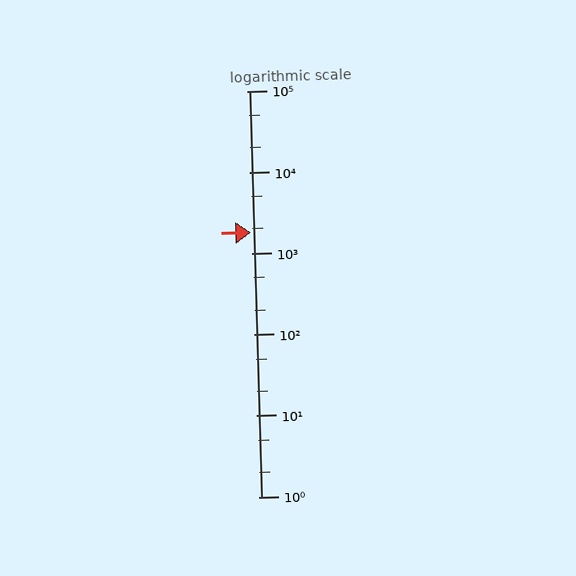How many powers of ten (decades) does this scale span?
The scale spans 5 decades, from 1 to 100000.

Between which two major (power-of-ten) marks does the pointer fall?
The pointer is between 1000 and 10000.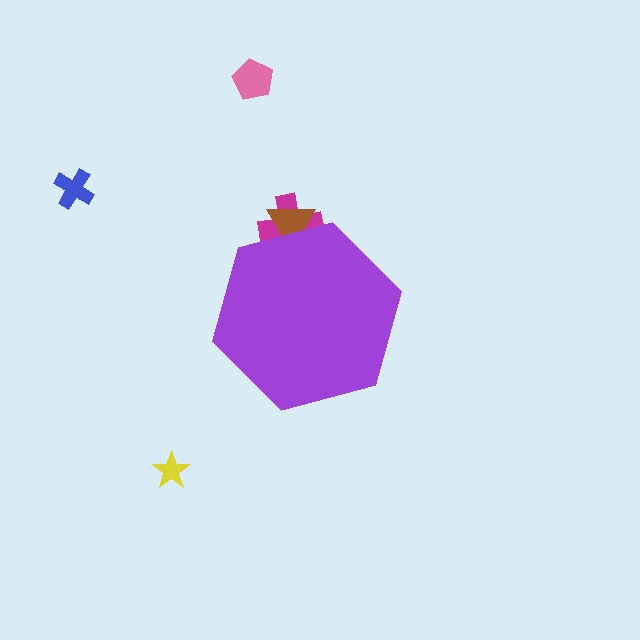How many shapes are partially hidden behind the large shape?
2 shapes are partially hidden.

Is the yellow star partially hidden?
No, the yellow star is fully visible.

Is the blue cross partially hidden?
No, the blue cross is fully visible.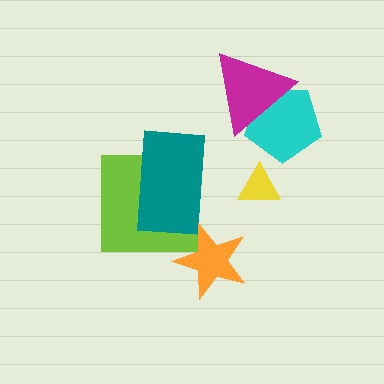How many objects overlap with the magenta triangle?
1 object overlaps with the magenta triangle.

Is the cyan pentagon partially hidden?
Yes, it is partially covered by another shape.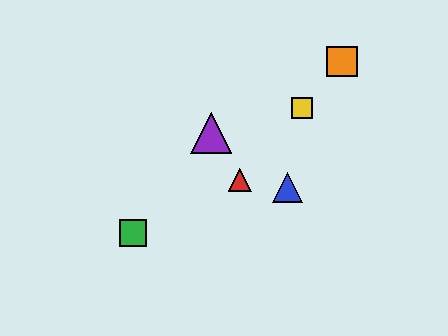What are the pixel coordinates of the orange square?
The orange square is at (342, 62).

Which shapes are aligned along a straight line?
The red triangle, the yellow square, the orange square are aligned along a straight line.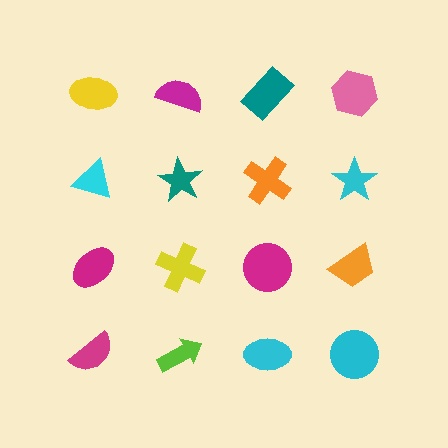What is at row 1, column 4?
A pink hexagon.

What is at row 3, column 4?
An orange trapezoid.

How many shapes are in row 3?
4 shapes.